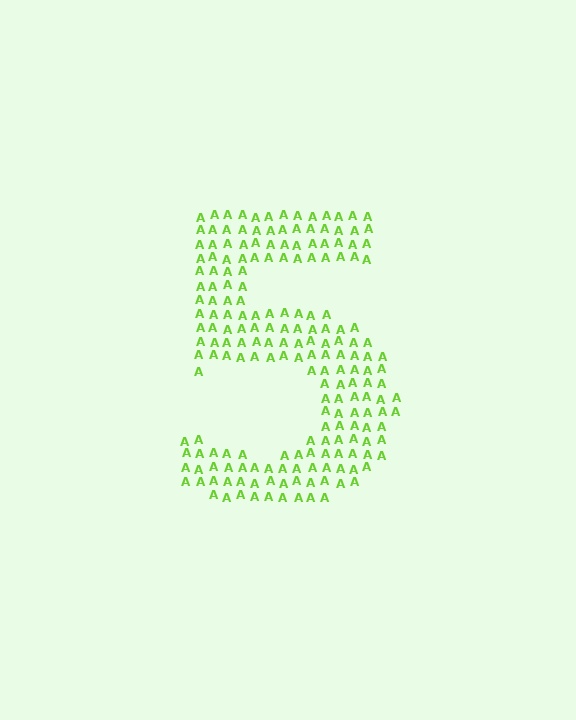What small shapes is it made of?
It is made of small letter A's.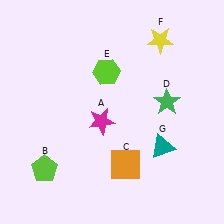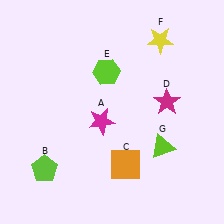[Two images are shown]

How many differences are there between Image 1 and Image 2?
There are 2 differences between the two images.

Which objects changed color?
D changed from green to magenta. G changed from teal to lime.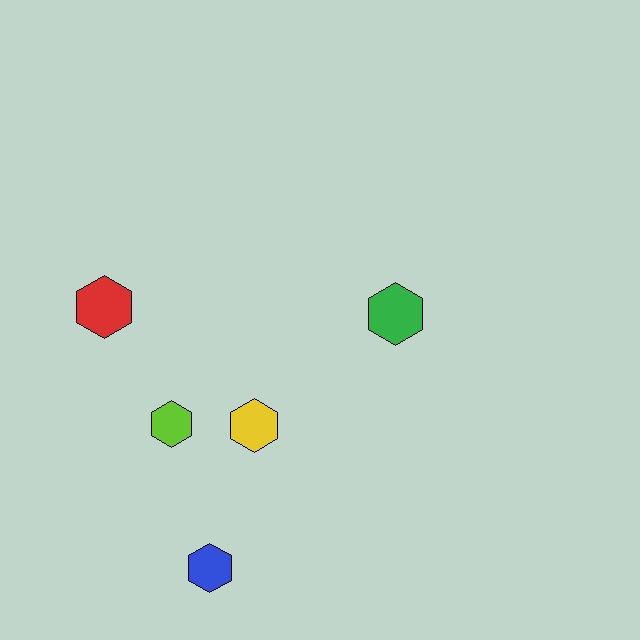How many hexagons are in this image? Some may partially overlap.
There are 5 hexagons.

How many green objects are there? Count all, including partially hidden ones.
There is 1 green object.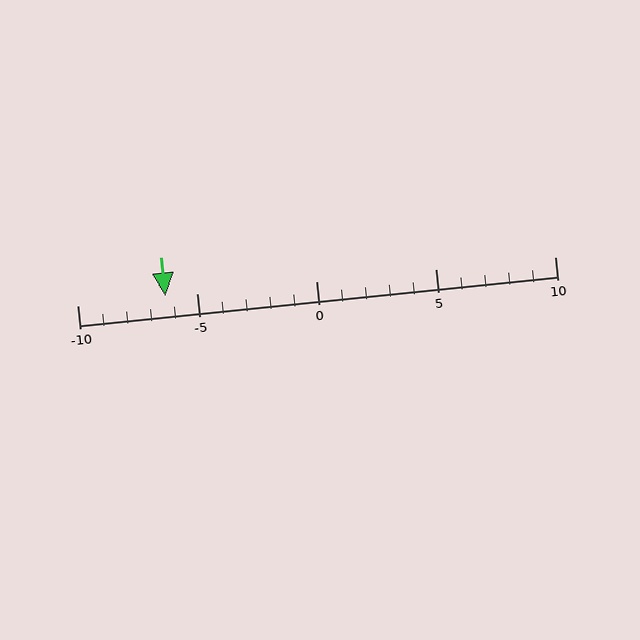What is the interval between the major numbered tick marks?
The major tick marks are spaced 5 units apart.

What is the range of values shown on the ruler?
The ruler shows values from -10 to 10.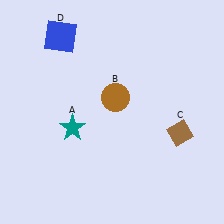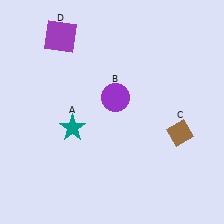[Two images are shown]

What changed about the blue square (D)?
In Image 1, D is blue. In Image 2, it changed to purple.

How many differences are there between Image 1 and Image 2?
There are 2 differences between the two images.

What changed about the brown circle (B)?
In Image 1, B is brown. In Image 2, it changed to purple.